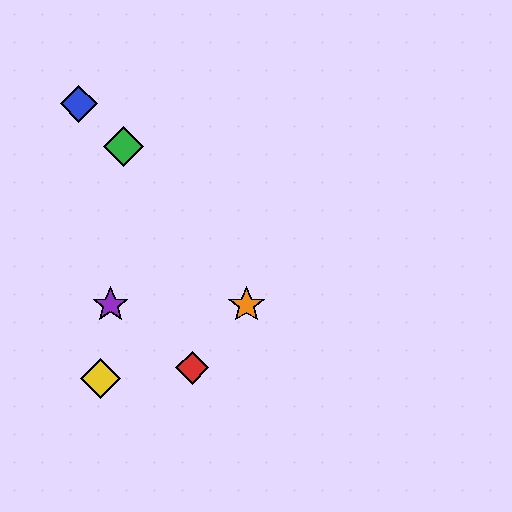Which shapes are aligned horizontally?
The purple star, the orange star are aligned horizontally.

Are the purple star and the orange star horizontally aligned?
Yes, both are at y≈305.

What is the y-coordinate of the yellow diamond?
The yellow diamond is at y≈378.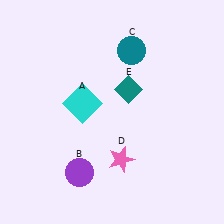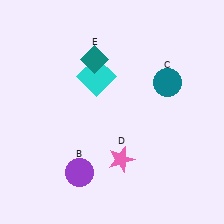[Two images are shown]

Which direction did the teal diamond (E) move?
The teal diamond (E) moved left.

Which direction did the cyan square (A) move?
The cyan square (A) moved up.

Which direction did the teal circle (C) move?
The teal circle (C) moved right.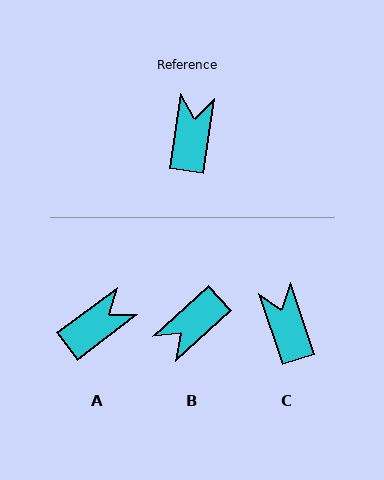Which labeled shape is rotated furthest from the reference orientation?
B, about 141 degrees away.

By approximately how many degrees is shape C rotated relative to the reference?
Approximately 27 degrees counter-clockwise.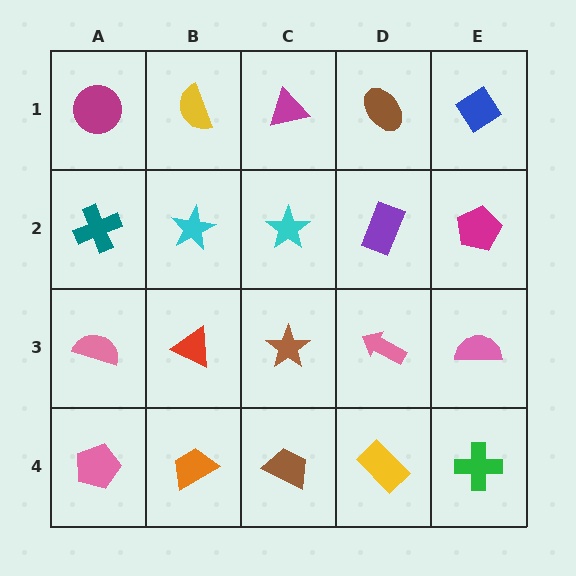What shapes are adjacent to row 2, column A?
A magenta circle (row 1, column A), a pink semicircle (row 3, column A), a cyan star (row 2, column B).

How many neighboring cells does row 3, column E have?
3.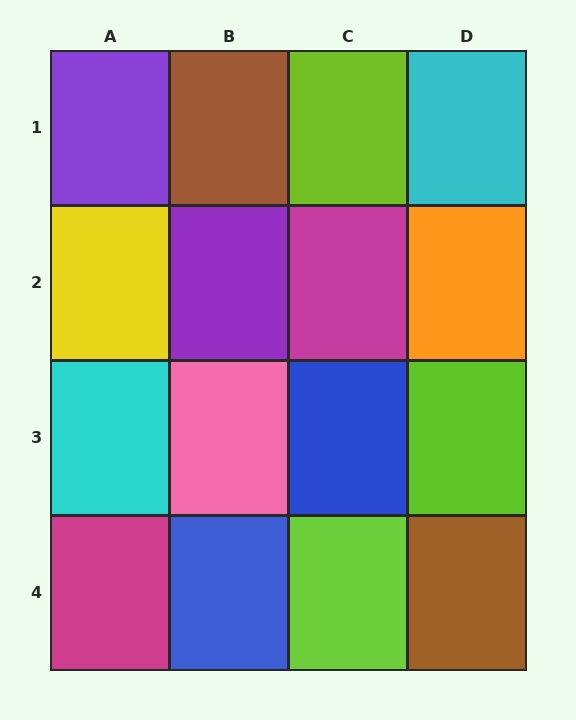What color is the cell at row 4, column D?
Brown.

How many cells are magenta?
2 cells are magenta.